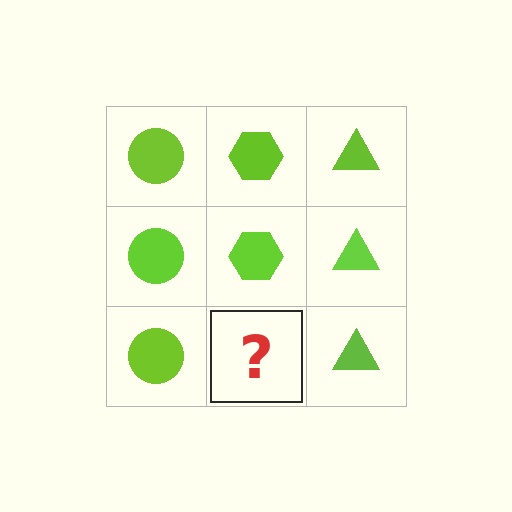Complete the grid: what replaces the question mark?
The question mark should be replaced with a lime hexagon.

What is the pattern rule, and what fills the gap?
The rule is that each column has a consistent shape. The gap should be filled with a lime hexagon.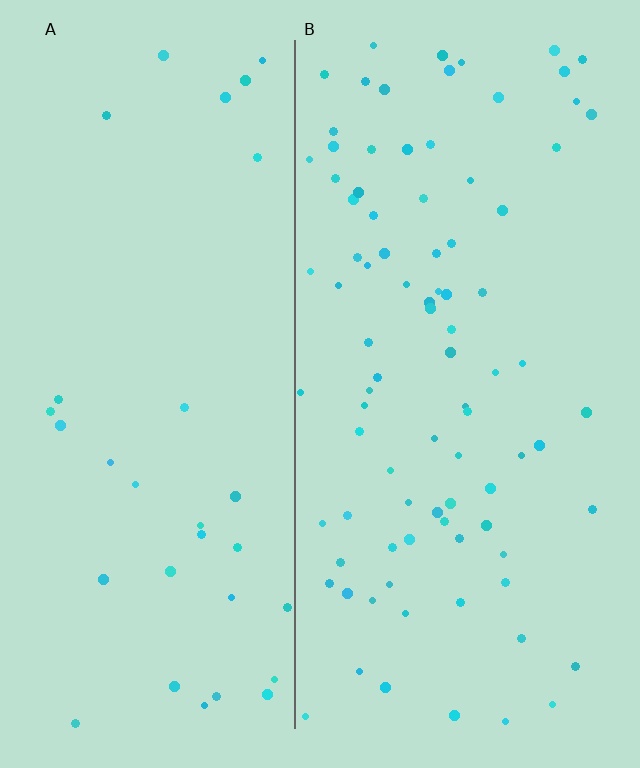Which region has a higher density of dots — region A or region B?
B (the right).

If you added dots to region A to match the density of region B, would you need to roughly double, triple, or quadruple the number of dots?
Approximately triple.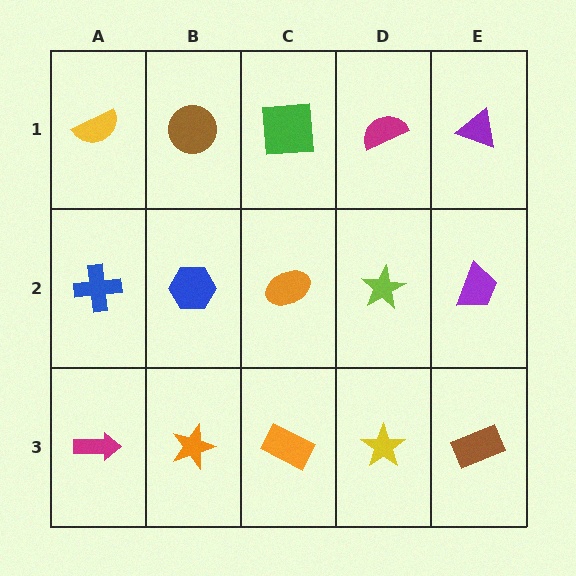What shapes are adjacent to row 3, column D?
A lime star (row 2, column D), an orange rectangle (row 3, column C), a brown rectangle (row 3, column E).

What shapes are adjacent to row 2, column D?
A magenta semicircle (row 1, column D), a yellow star (row 3, column D), an orange ellipse (row 2, column C), a purple trapezoid (row 2, column E).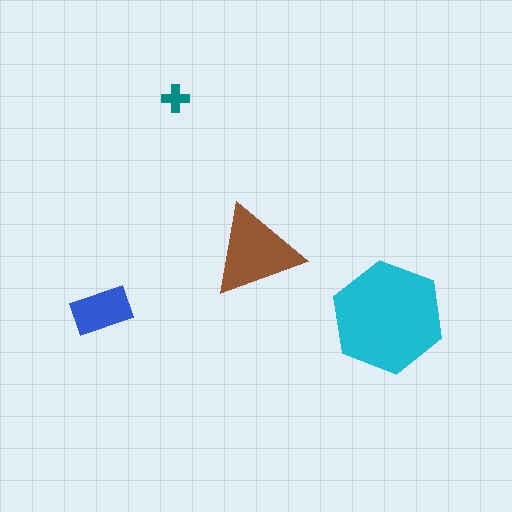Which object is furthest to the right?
The cyan hexagon is rightmost.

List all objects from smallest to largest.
The teal cross, the blue rectangle, the brown triangle, the cyan hexagon.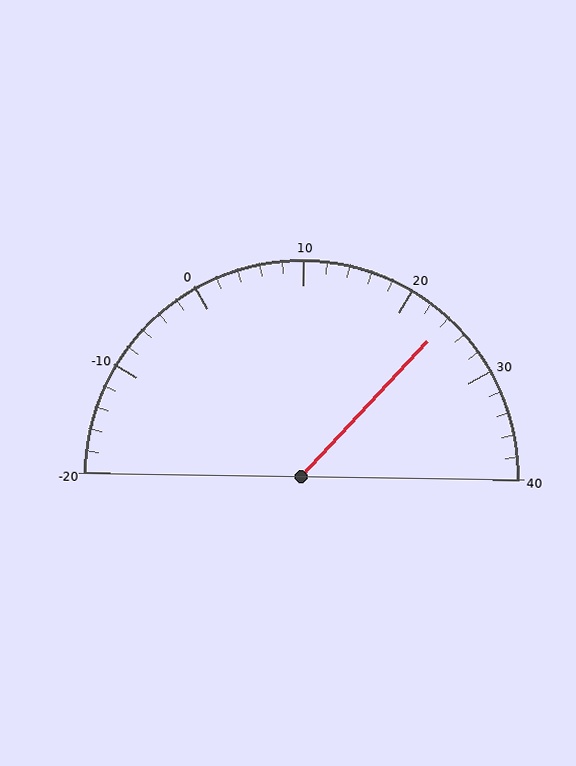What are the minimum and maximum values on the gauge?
The gauge ranges from -20 to 40.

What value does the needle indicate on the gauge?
The needle indicates approximately 24.